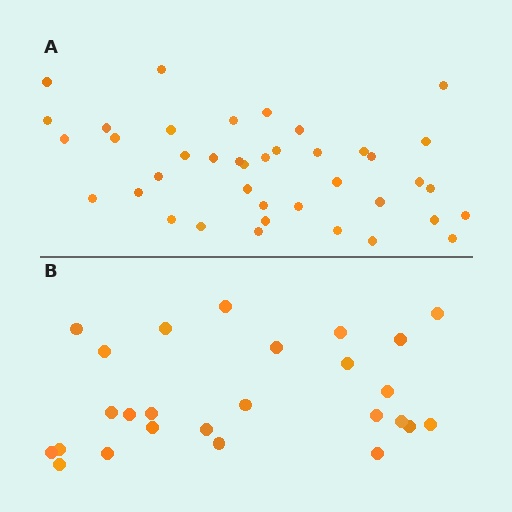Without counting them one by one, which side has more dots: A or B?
Region A (the top region) has more dots.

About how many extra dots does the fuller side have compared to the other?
Region A has approximately 15 more dots than region B.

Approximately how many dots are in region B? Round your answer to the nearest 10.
About 30 dots. (The exact count is 26, which rounds to 30.)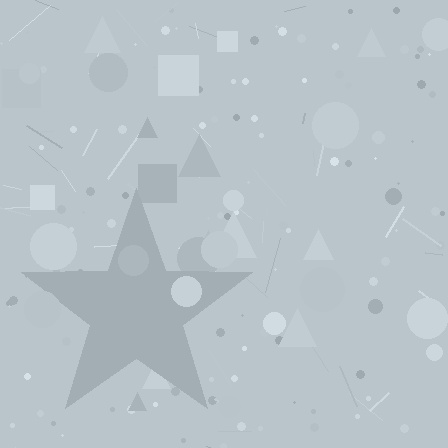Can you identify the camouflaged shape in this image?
The camouflaged shape is a star.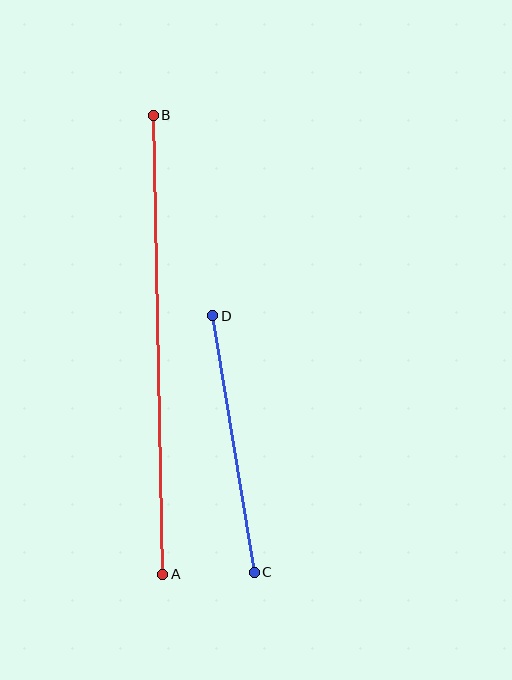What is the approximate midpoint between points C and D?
The midpoint is at approximately (233, 444) pixels.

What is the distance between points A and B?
The distance is approximately 459 pixels.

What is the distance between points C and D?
The distance is approximately 260 pixels.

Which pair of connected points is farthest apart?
Points A and B are farthest apart.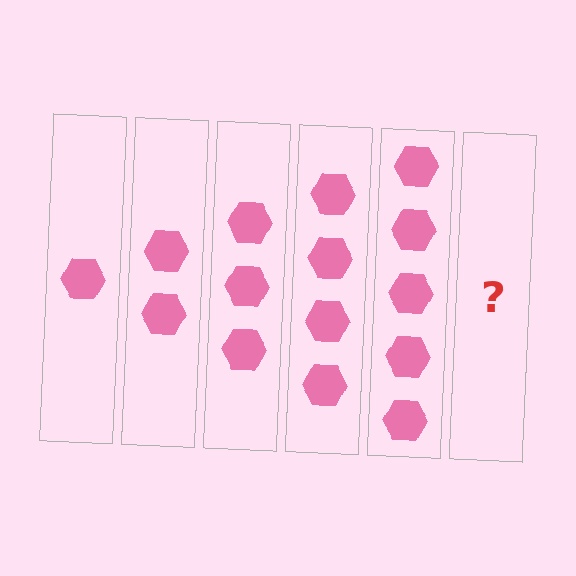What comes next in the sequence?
The next element should be 6 hexagons.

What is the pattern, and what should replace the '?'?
The pattern is that each step adds one more hexagon. The '?' should be 6 hexagons.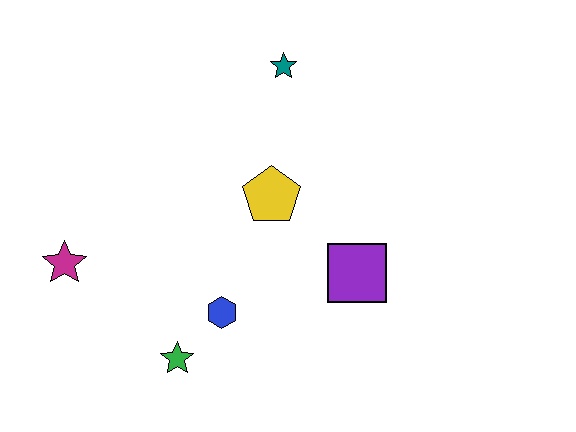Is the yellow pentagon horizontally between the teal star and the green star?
Yes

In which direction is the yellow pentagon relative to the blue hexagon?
The yellow pentagon is above the blue hexagon.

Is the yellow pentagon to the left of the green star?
No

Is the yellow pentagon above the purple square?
Yes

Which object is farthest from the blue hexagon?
The teal star is farthest from the blue hexagon.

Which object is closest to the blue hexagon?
The green star is closest to the blue hexagon.